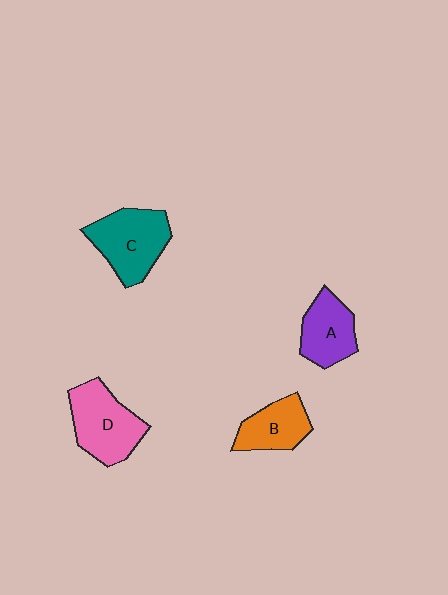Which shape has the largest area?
Shape C (teal).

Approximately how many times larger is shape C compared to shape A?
Approximately 1.3 times.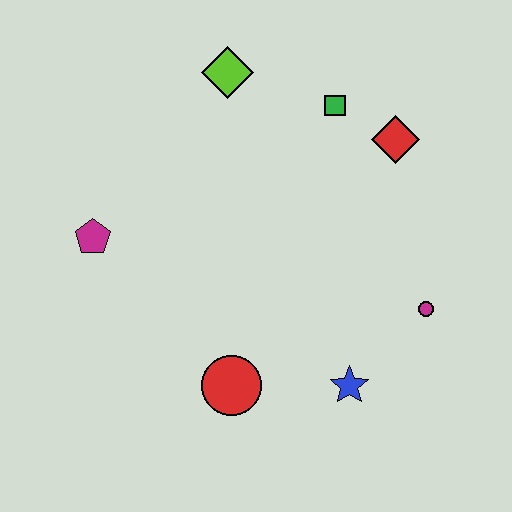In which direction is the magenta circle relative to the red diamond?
The magenta circle is below the red diamond.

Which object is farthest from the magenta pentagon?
The magenta circle is farthest from the magenta pentagon.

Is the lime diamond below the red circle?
No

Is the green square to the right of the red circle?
Yes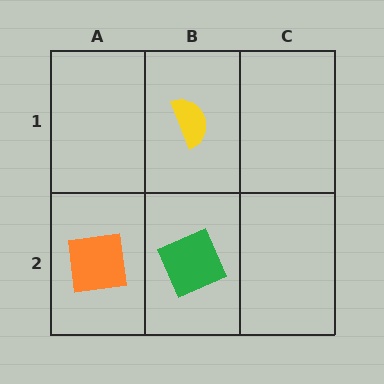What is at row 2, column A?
An orange square.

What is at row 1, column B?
A yellow semicircle.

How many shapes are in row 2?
2 shapes.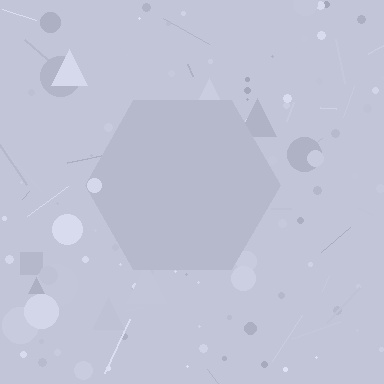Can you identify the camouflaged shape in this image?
The camouflaged shape is a hexagon.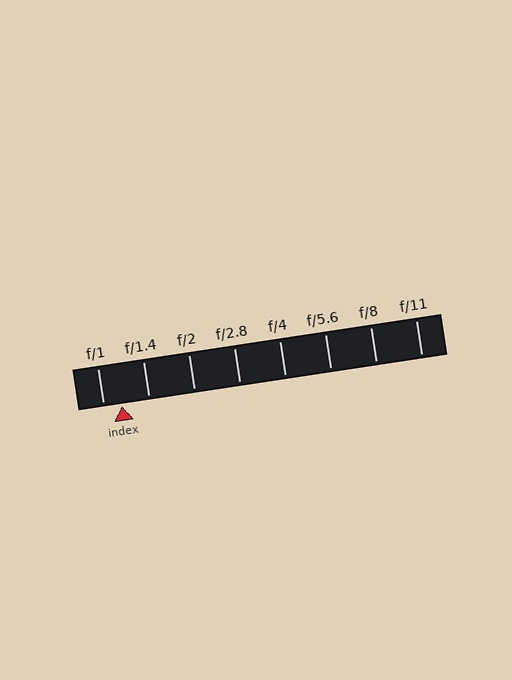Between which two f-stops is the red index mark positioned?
The index mark is between f/1 and f/1.4.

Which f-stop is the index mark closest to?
The index mark is closest to f/1.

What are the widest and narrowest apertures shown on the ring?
The widest aperture shown is f/1 and the narrowest is f/11.